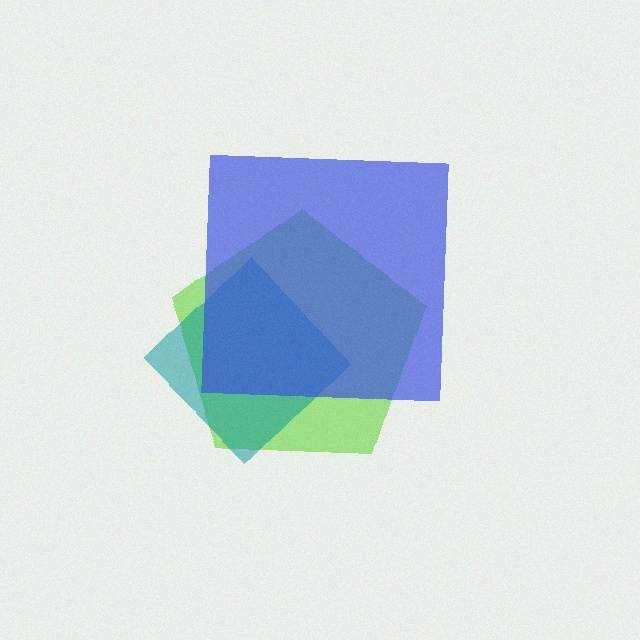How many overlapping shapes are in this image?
There are 3 overlapping shapes in the image.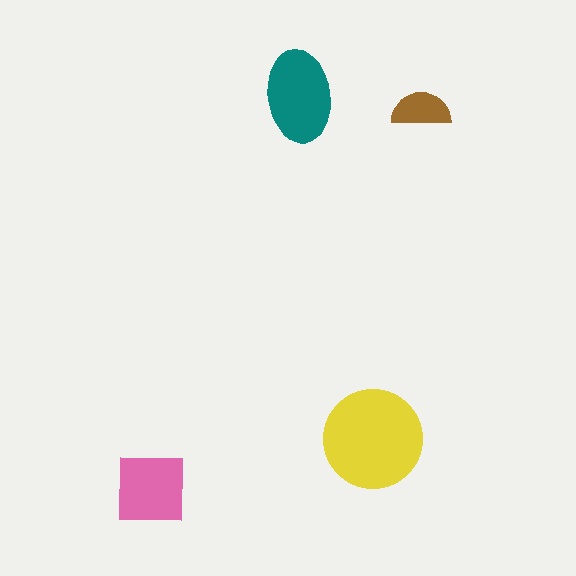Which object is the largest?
The yellow circle.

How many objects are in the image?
There are 4 objects in the image.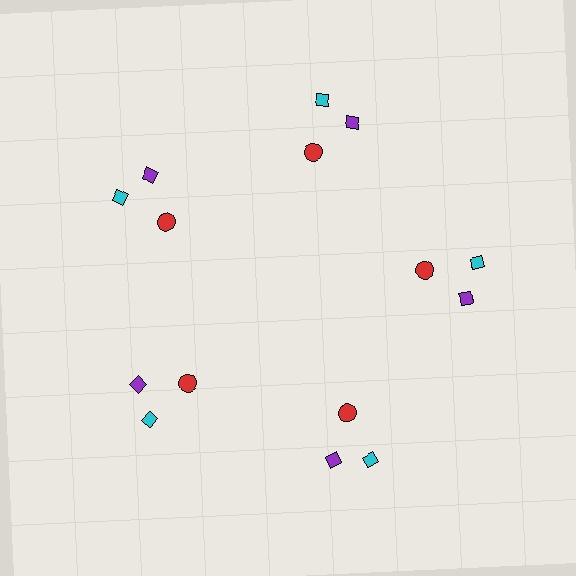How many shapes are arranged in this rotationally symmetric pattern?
There are 15 shapes, arranged in 5 groups of 3.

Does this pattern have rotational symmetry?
Yes, this pattern has 5-fold rotational symmetry. It looks the same after rotating 72 degrees around the center.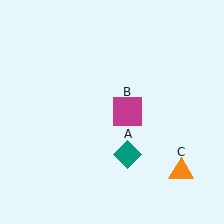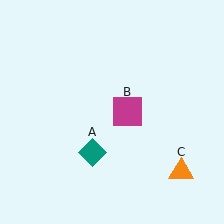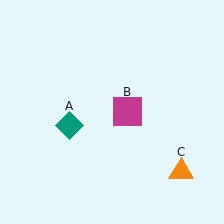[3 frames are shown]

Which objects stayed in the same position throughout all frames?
Magenta square (object B) and orange triangle (object C) remained stationary.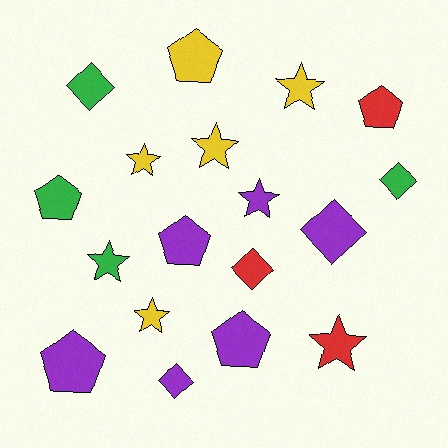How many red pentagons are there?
There is 1 red pentagon.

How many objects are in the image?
There are 18 objects.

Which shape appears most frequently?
Star, with 7 objects.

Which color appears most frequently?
Purple, with 6 objects.